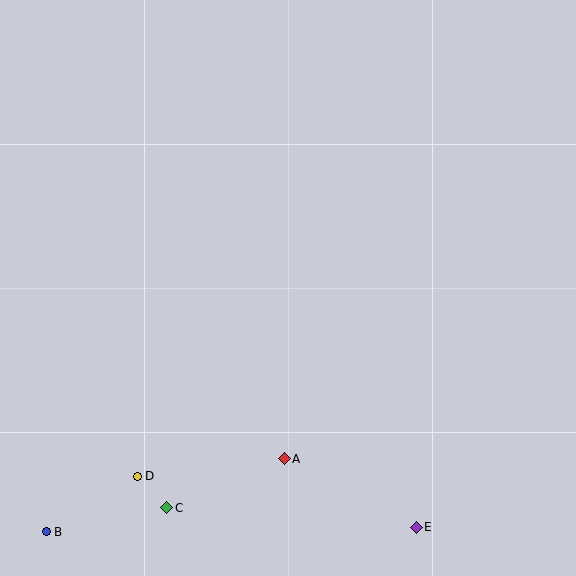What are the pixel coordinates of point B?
Point B is at (46, 532).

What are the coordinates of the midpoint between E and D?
The midpoint between E and D is at (277, 502).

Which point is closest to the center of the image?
Point A at (284, 459) is closest to the center.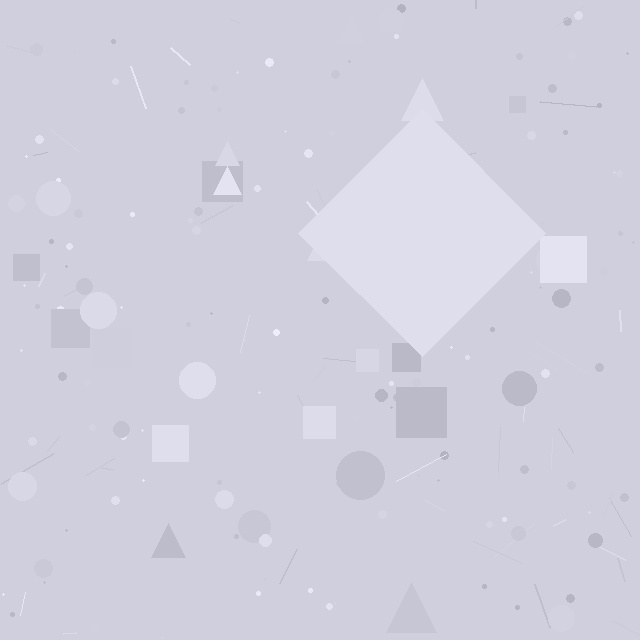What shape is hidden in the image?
A diamond is hidden in the image.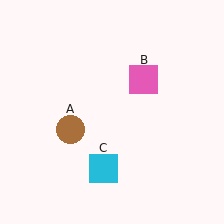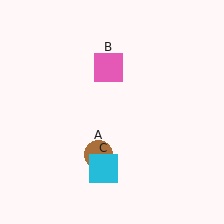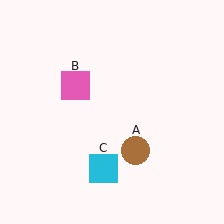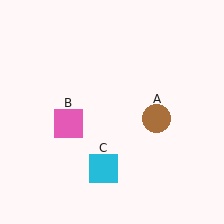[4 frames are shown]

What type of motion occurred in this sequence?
The brown circle (object A), pink square (object B) rotated counterclockwise around the center of the scene.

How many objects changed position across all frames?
2 objects changed position: brown circle (object A), pink square (object B).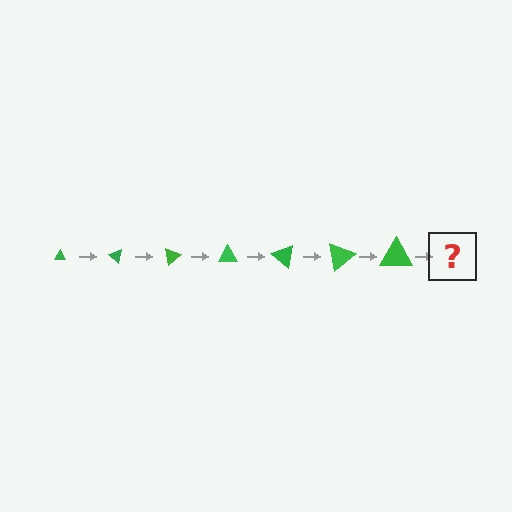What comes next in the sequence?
The next element should be a triangle, larger than the previous one and rotated 280 degrees from the start.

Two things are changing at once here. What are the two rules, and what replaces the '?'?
The two rules are that the triangle grows larger each step and it rotates 40 degrees each step. The '?' should be a triangle, larger than the previous one and rotated 280 degrees from the start.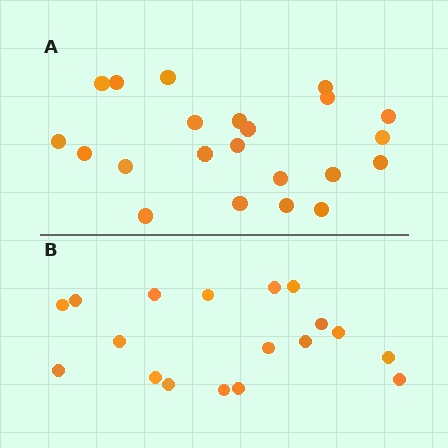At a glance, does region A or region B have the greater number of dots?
Region A (the top region) has more dots.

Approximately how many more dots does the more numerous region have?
Region A has about 4 more dots than region B.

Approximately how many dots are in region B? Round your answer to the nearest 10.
About 20 dots. (The exact count is 18, which rounds to 20.)